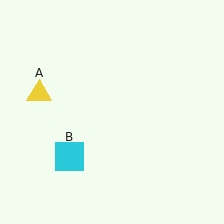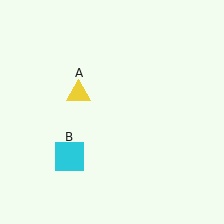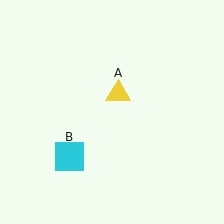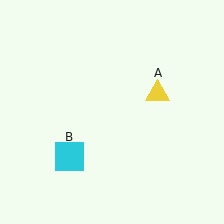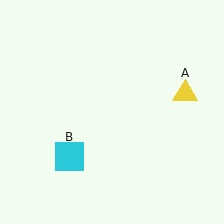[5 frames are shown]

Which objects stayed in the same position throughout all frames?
Cyan square (object B) remained stationary.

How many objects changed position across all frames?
1 object changed position: yellow triangle (object A).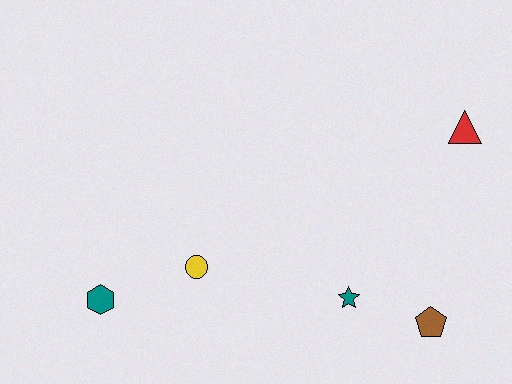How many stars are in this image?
There is 1 star.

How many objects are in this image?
There are 5 objects.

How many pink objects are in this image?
There are no pink objects.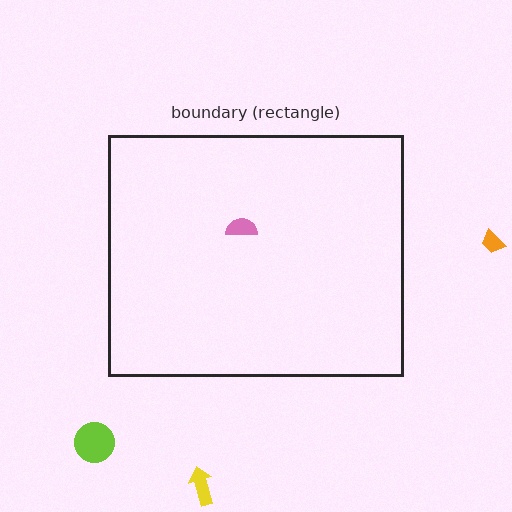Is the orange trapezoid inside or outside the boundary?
Outside.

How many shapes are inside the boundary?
1 inside, 3 outside.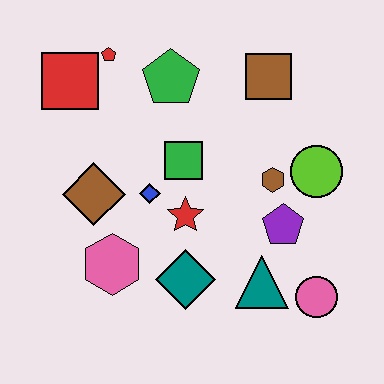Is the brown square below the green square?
No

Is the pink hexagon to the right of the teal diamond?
No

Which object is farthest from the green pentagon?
The pink circle is farthest from the green pentagon.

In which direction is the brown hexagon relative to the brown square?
The brown hexagon is below the brown square.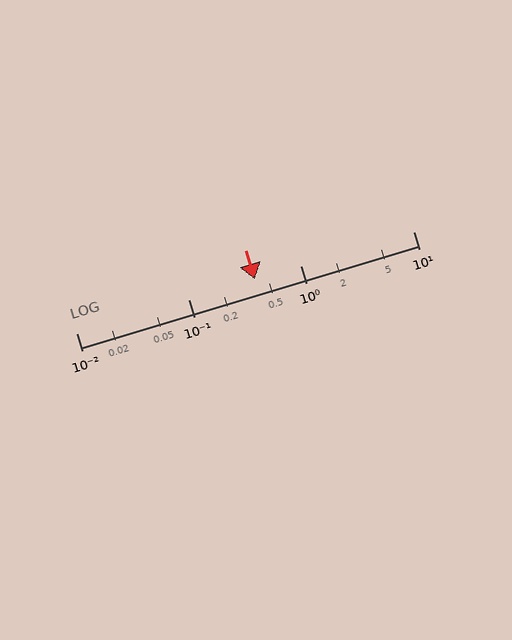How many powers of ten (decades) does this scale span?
The scale spans 3 decades, from 0.01 to 10.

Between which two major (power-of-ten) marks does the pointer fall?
The pointer is between 0.1 and 1.